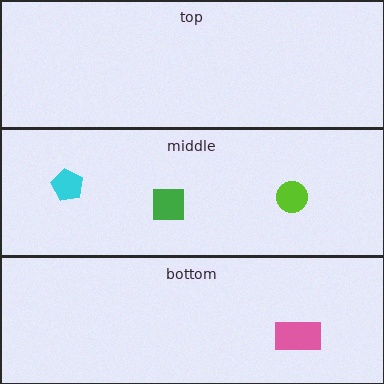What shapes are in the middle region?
The lime circle, the green square, the cyan pentagon.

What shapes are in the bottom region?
The pink rectangle.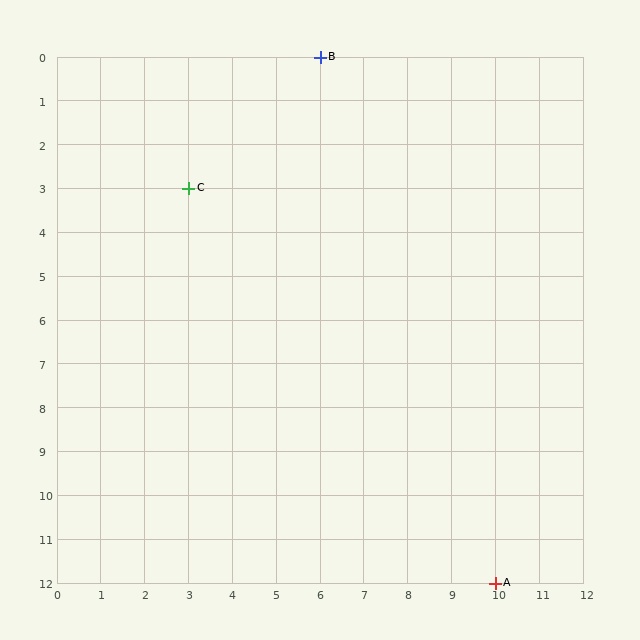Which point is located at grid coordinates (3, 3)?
Point C is at (3, 3).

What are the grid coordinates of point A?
Point A is at grid coordinates (10, 12).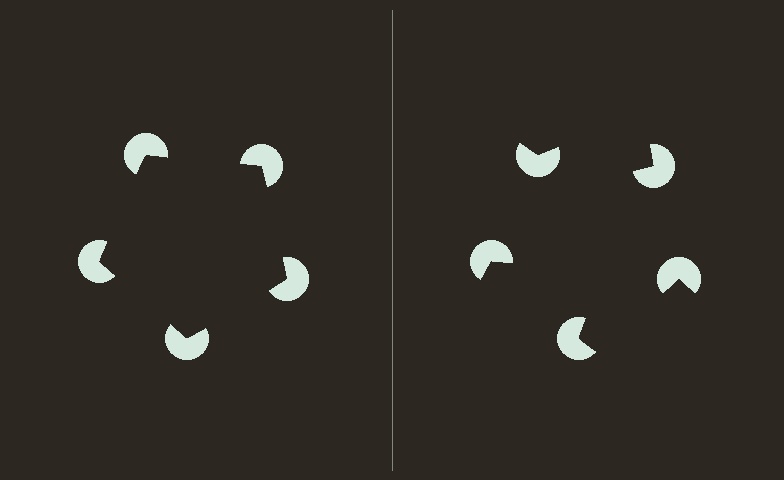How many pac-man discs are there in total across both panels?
10 — 5 on each side.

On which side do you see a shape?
An illusory pentagon appears on the left side. On the right side the wedge cuts are rotated, so no coherent shape forms.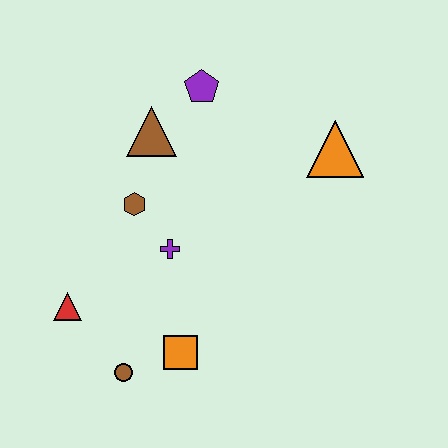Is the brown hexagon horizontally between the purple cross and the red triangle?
Yes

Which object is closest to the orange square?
The brown circle is closest to the orange square.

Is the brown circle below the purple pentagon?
Yes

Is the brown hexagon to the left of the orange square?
Yes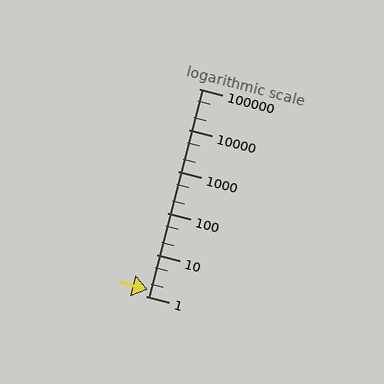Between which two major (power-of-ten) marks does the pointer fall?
The pointer is between 1 and 10.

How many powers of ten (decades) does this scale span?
The scale spans 5 decades, from 1 to 100000.